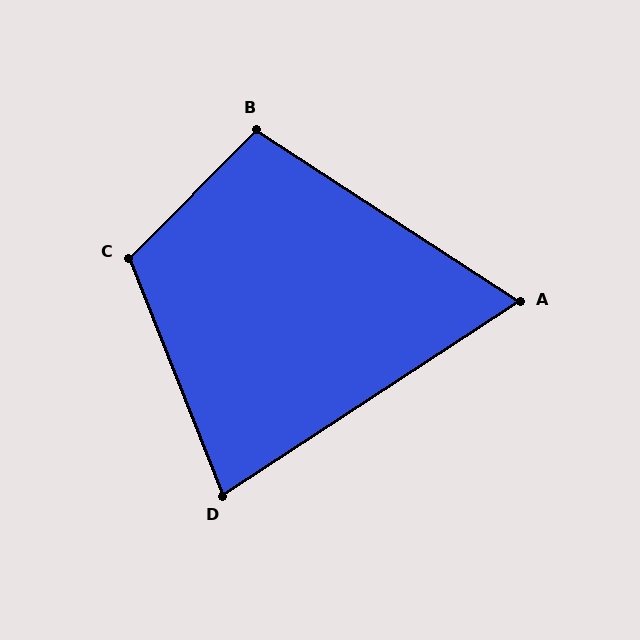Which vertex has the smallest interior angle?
A, at approximately 66 degrees.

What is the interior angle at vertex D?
Approximately 79 degrees (acute).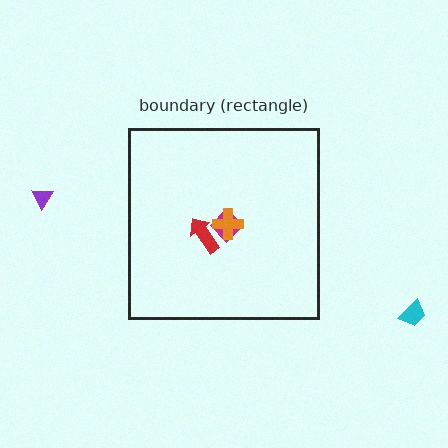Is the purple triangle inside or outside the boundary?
Outside.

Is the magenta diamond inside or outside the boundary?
Inside.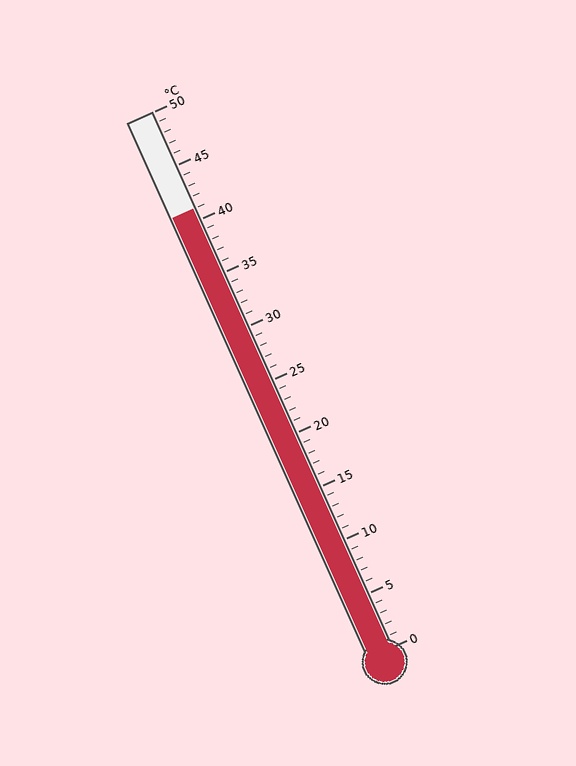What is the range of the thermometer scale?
The thermometer scale ranges from 0°C to 50°C.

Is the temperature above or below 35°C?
The temperature is above 35°C.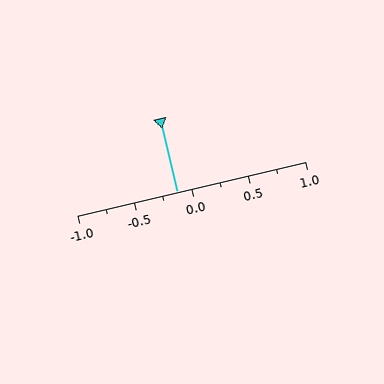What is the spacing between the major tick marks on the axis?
The major ticks are spaced 0.5 apart.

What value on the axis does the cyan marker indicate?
The marker indicates approximately -0.12.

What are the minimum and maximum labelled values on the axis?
The axis runs from -1.0 to 1.0.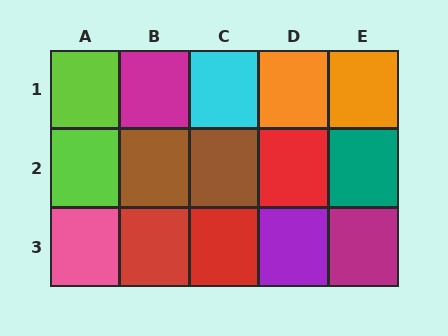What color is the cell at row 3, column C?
Red.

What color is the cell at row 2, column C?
Brown.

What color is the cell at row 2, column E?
Teal.